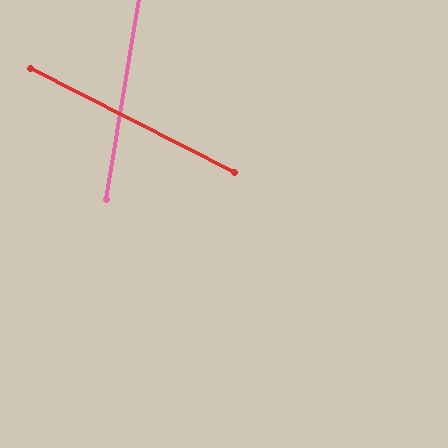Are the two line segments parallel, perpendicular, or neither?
Neither parallel nor perpendicular — they differ by about 73°.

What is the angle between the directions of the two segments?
Approximately 73 degrees.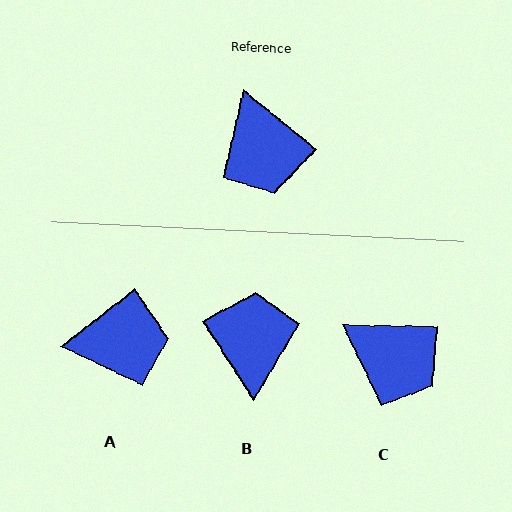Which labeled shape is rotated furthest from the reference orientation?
B, about 162 degrees away.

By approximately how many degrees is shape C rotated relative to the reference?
Approximately 38 degrees counter-clockwise.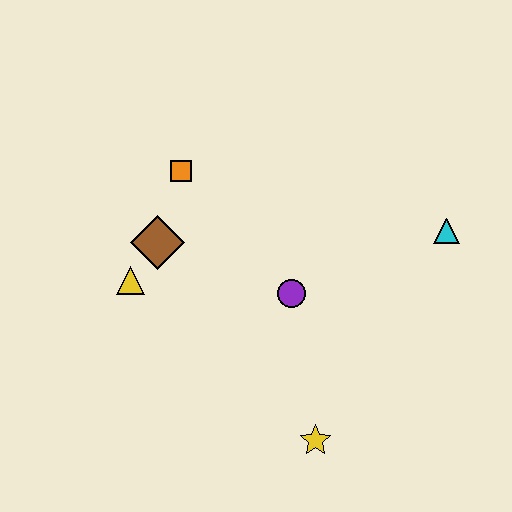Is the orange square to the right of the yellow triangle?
Yes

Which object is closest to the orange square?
The brown diamond is closest to the orange square.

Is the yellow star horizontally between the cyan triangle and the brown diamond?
Yes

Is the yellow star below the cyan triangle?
Yes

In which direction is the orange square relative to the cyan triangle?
The orange square is to the left of the cyan triangle.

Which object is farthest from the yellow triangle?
The cyan triangle is farthest from the yellow triangle.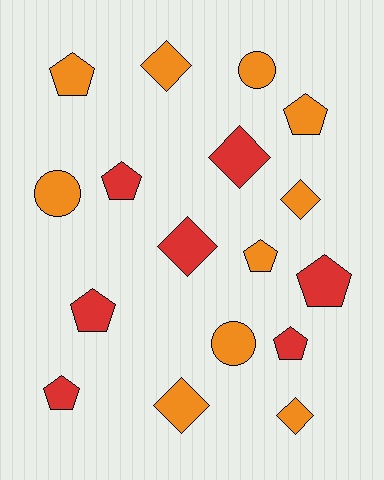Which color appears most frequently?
Orange, with 10 objects.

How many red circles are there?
There are no red circles.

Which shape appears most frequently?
Pentagon, with 8 objects.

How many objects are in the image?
There are 17 objects.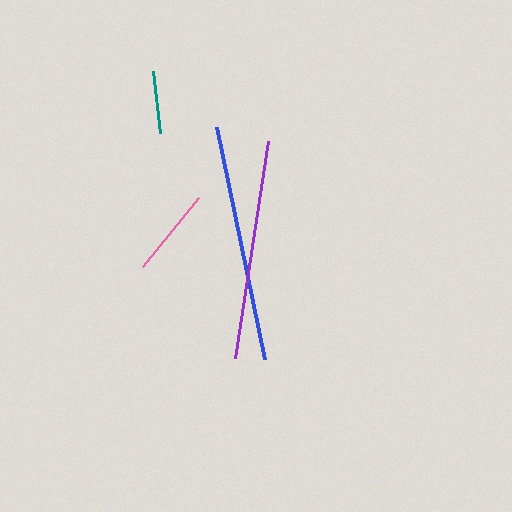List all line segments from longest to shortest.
From longest to shortest: blue, purple, pink, teal.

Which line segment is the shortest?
The teal line is the shortest at approximately 62 pixels.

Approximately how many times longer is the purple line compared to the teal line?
The purple line is approximately 3.5 times the length of the teal line.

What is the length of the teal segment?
The teal segment is approximately 62 pixels long.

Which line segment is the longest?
The blue line is the longest at approximately 237 pixels.